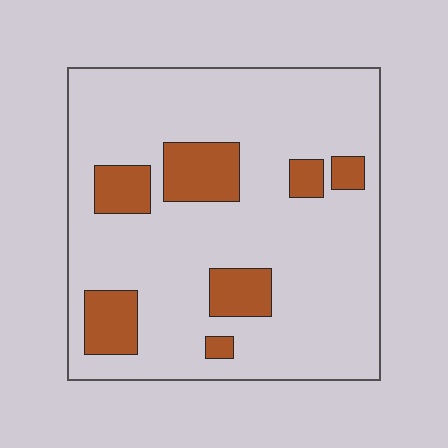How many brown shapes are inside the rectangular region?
7.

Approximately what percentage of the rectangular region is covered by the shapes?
Approximately 15%.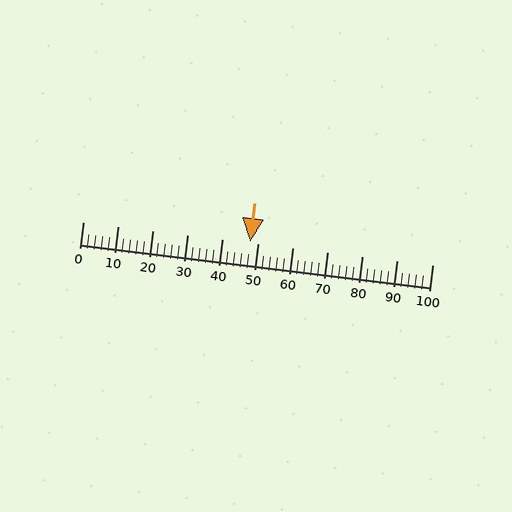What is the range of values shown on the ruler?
The ruler shows values from 0 to 100.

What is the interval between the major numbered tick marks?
The major tick marks are spaced 10 units apart.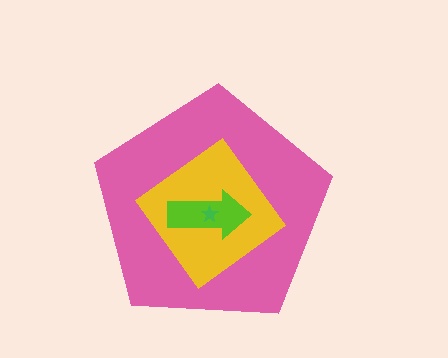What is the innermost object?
The green star.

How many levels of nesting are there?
4.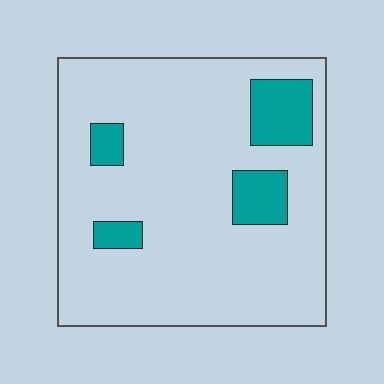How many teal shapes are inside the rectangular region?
4.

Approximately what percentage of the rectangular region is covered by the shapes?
Approximately 15%.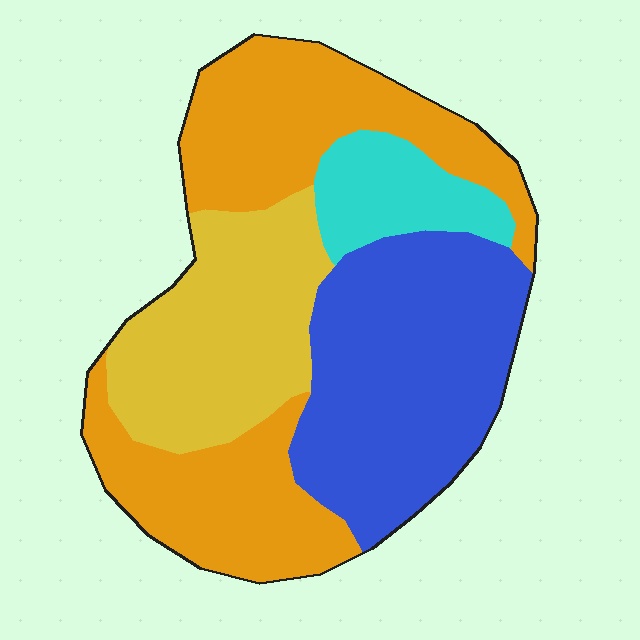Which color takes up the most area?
Orange, at roughly 35%.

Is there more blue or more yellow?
Blue.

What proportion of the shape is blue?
Blue takes up about one third (1/3) of the shape.